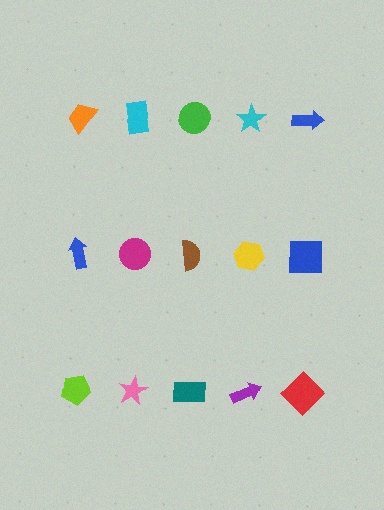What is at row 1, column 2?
A cyan rectangle.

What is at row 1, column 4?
A cyan star.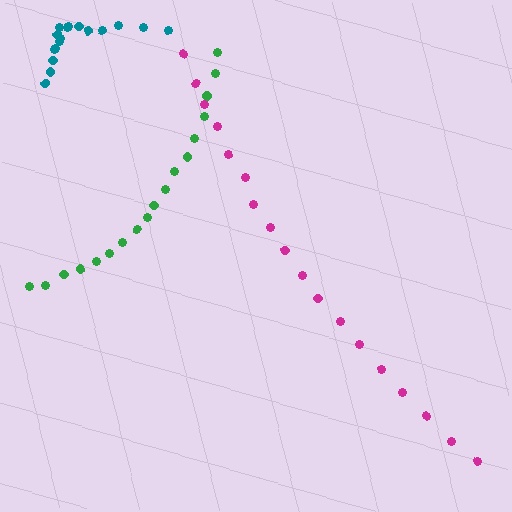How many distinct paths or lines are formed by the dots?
There are 3 distinct paths.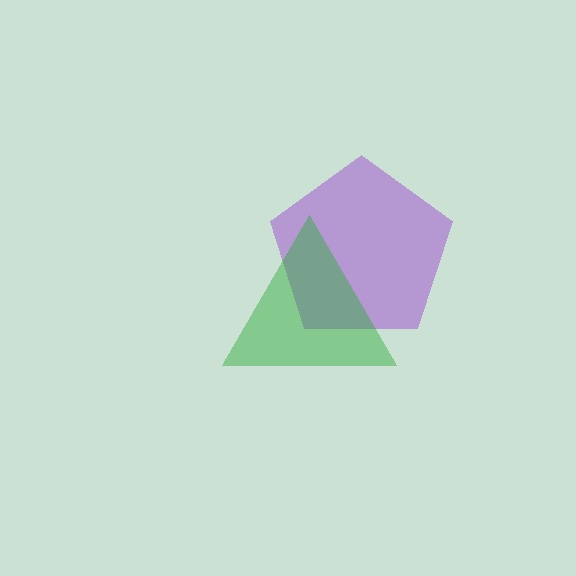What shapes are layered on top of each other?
The layered shapes are: a purple pentagon, a green triangle.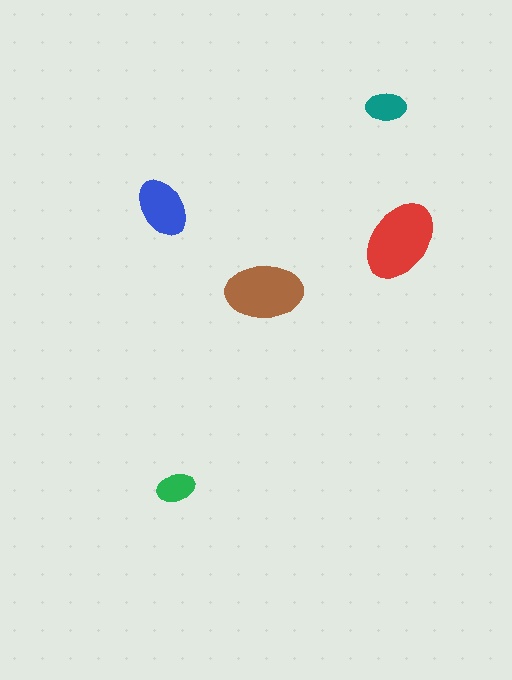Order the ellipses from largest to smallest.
the red one, the brown one, the blue one, the teal one, the green one.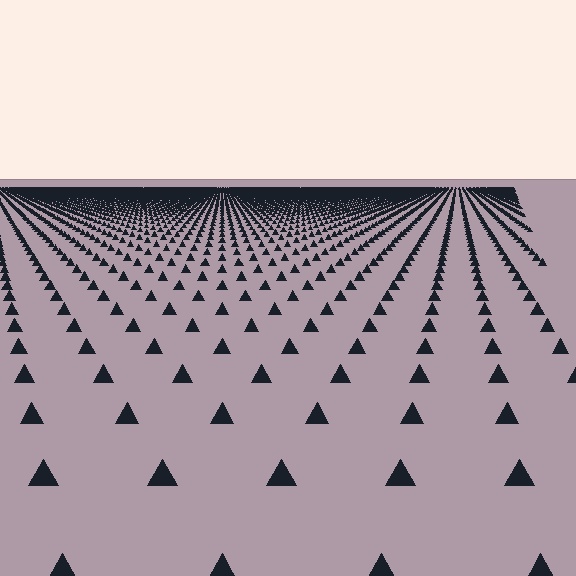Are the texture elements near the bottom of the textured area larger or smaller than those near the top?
Larger. Near the bottom, elements are closer to the viewer and appear at a bigger on-screen size.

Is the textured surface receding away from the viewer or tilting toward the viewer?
The surface is receding away from the viewer. Texture elements get smaller and denser toward the top.